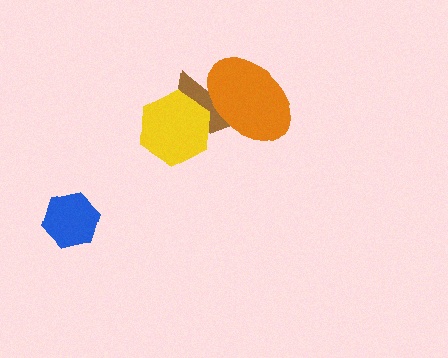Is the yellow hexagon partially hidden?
No, no other shape covers it.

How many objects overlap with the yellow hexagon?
1 object overlaps with the yellow hexagon.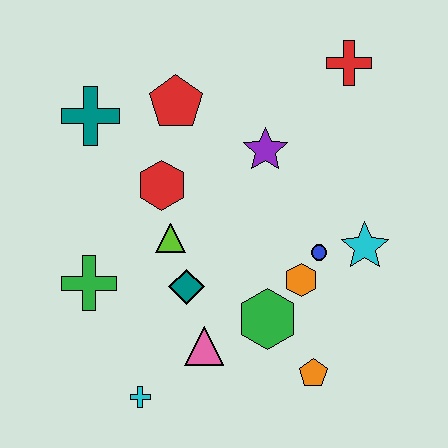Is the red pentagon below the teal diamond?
No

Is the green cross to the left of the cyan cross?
Yes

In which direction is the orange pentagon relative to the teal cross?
The orange pentagon is below the teal cross.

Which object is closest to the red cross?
The purple star is closest to the red cross.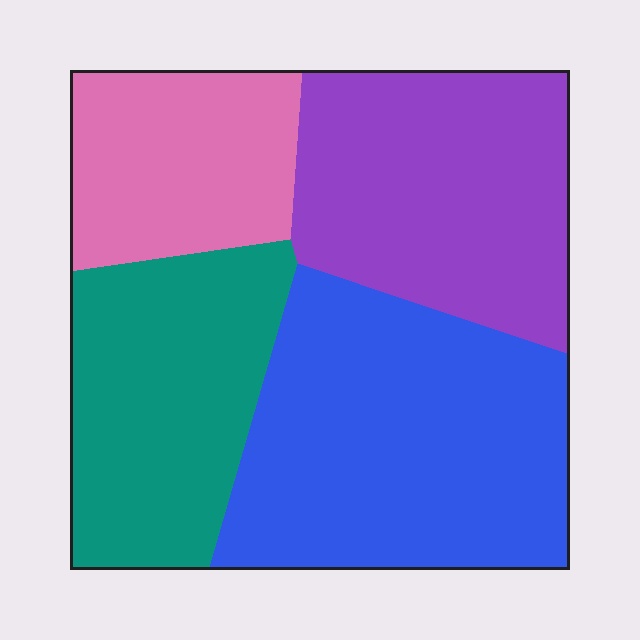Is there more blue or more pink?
Blue.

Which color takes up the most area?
Blue, at roughly 35%.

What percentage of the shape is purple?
Purple covers roughly 25% of the shape.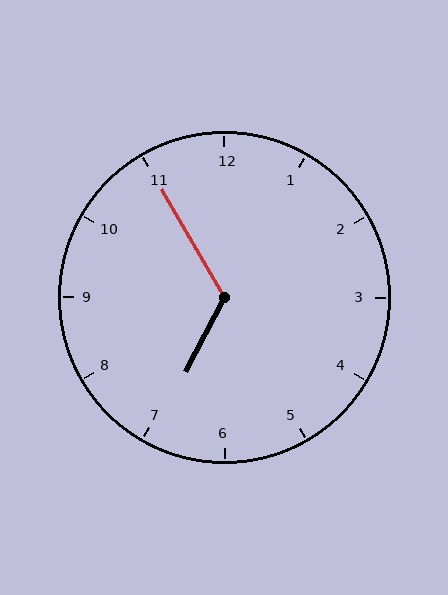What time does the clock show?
6:55.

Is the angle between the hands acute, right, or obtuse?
It is obtuse.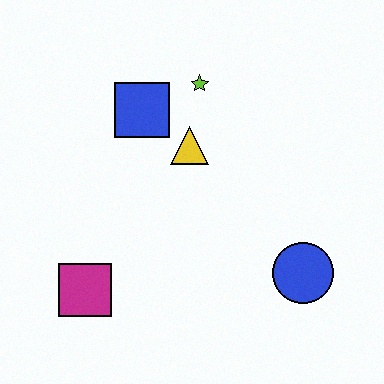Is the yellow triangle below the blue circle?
No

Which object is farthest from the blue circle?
The blue square is farthest from the blue circle.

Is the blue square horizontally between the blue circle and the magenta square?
Yes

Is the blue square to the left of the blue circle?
Yes